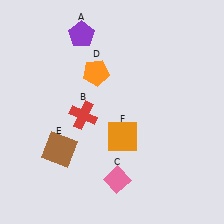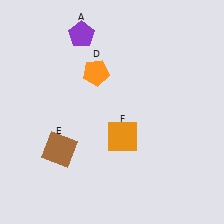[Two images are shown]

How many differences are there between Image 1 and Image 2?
There are 2 differences between the two images.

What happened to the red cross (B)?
The red cross (B) was removed in Image 2. It was in the bottom-left area of Image 1.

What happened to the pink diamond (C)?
The pink diamond (C) was removed in Image 2. It was in the bottom-right area of Image 1.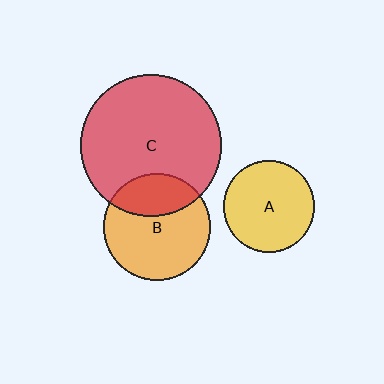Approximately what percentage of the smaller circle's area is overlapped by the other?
Approximately 30%.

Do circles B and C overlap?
Yes.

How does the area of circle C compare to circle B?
Approximately 1.7 times.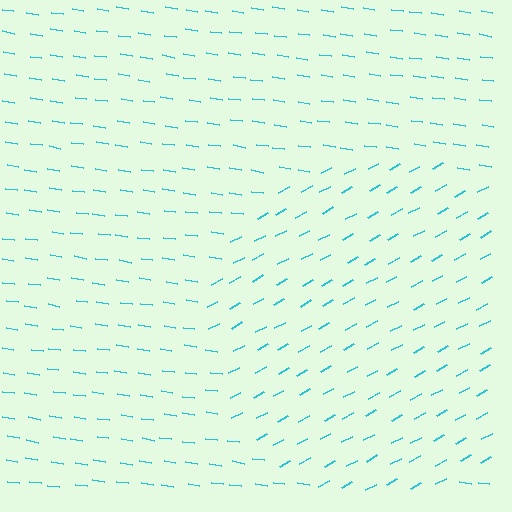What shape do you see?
I see a circle.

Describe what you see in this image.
The image is filled with small cyan line segments. A circle region in the image has lines oriented differently from the surrounding lines, creating a visible texture boundary.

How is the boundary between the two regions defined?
The boundary is defined purely by a change in line orientation (approximately 37 degrees difference). All lines are the same color and thickness.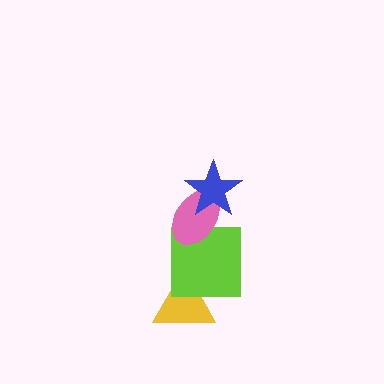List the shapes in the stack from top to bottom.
From top to bottom: the blue star, the pink ellipse, the lime square, the yellow triangle.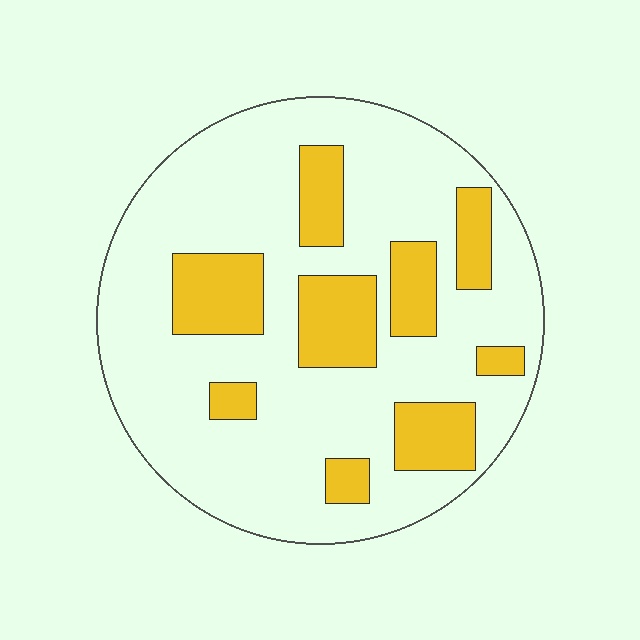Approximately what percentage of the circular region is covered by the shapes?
Approximately 25%.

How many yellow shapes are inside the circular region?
9.